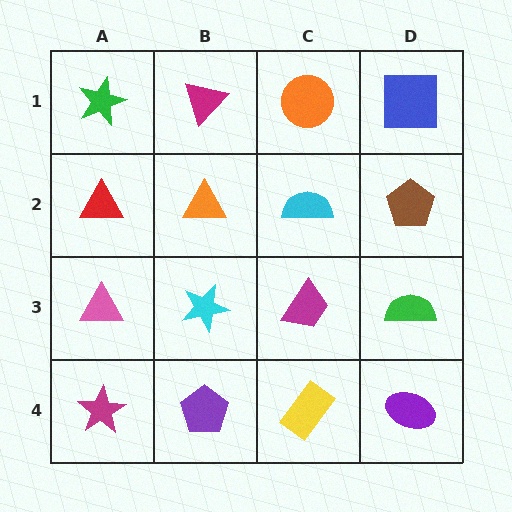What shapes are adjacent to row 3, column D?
A brown pentagon (row 2, column D), a purple ellipse (row 4, column D), a magenta trapezoid (row 3, column C).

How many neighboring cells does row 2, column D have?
3.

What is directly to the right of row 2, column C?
A brown pentagon.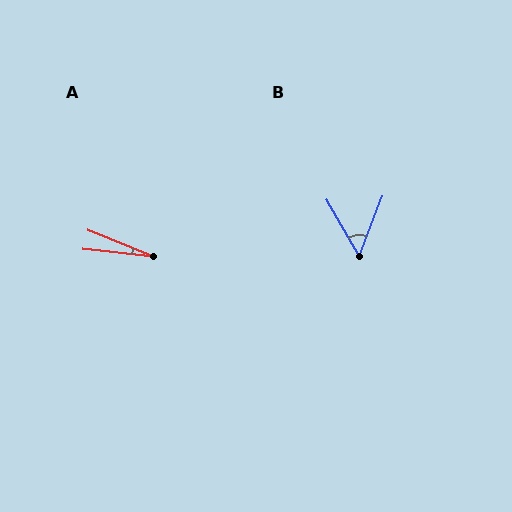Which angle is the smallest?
A, at approximately 16 degrees.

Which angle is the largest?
B, at approximately 52 degrees.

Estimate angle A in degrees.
Approximately 16 degrees.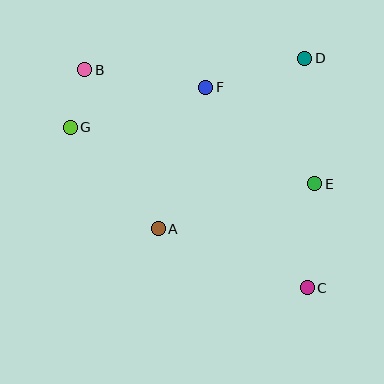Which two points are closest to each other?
Points B and G are closest to each other.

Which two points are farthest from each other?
Points B and C are farthest from each other.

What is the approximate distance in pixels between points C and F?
The distance between C and F is approximately 225 pixels.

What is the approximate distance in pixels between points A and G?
The distance between A and G is approximately 134 pixels.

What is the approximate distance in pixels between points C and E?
The distance between C and E is approximately 104 pixels.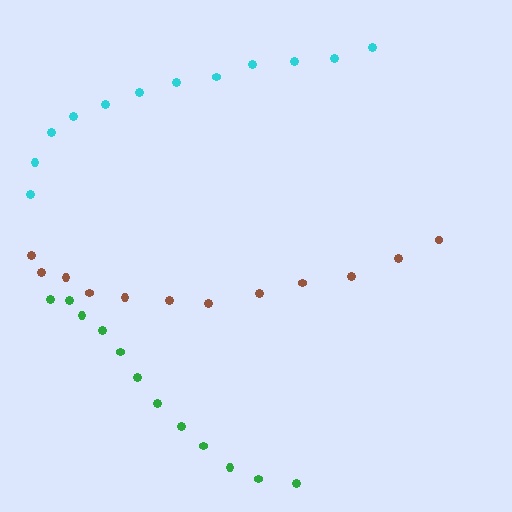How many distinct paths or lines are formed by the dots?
There are 3 distinct paths.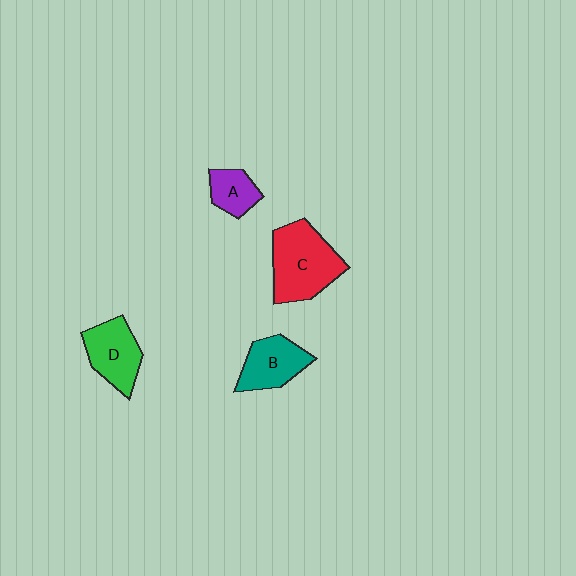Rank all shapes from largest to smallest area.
From largest to smallest: C (red), D (green), B (teal), A (purple).